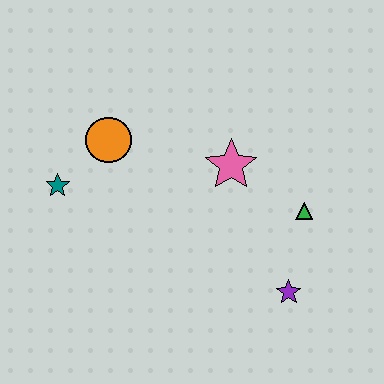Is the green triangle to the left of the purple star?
No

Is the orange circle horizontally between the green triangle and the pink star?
No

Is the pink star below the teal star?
No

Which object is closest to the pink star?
The green triangle is closest to the pink star.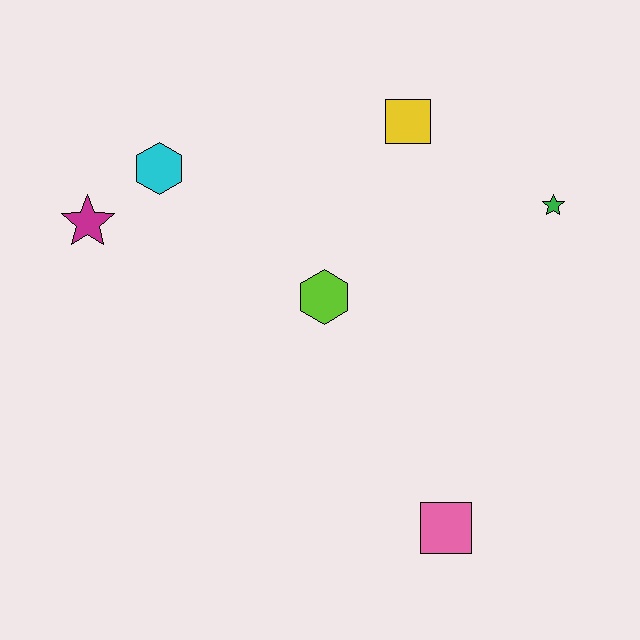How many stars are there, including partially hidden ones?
There are 2 stars.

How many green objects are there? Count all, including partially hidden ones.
There is 1 green object.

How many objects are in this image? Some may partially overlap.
There are 6 objects.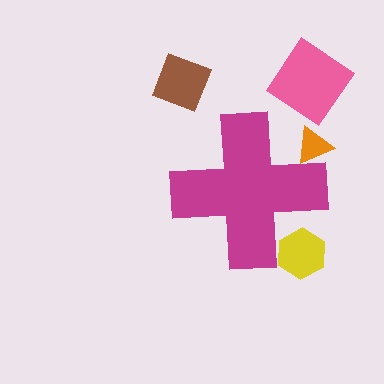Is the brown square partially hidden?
No, the brown square is fully visible.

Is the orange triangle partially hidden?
Yes, the orange triangle is partially hidden behind the magenta cross.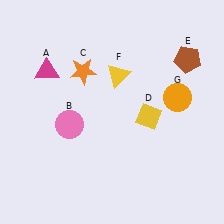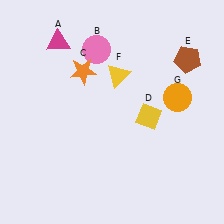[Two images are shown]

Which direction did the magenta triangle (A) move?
The magenta triangle (A) moved up.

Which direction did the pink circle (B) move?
The pink circle (B) moved up.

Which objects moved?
The objects that moved are: the magenta triangle (A), the pink circle (B).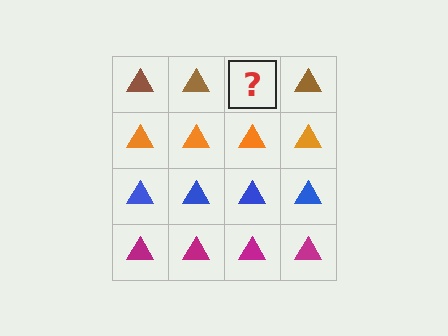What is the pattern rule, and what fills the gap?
The rule is that each row has a consistent color. The gap should be filled with a brown triangle.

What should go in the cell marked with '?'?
The missing cell should contain a brown triangle.